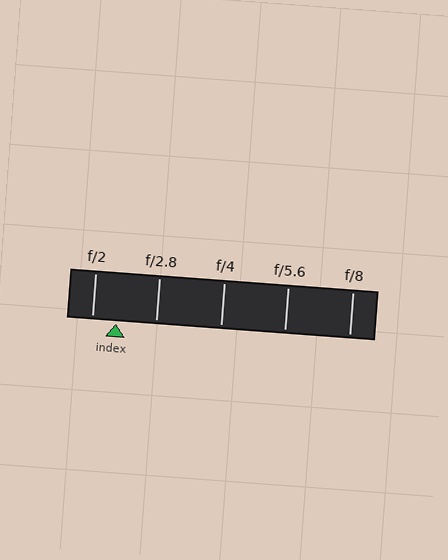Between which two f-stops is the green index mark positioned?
The index mark is between f/2 and f/2.8.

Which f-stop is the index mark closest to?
The index mark is closest to f/2.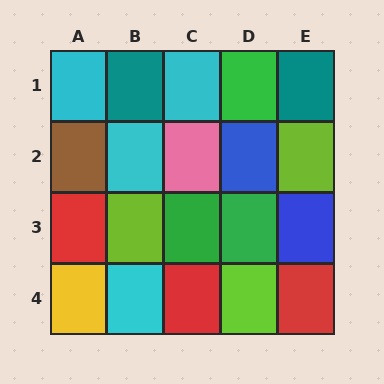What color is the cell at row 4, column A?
Yellow.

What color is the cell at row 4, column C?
Red.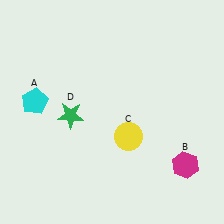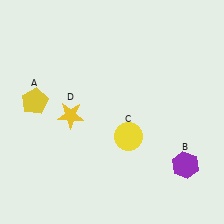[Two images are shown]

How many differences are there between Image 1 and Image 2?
There are 3 differences between the two images.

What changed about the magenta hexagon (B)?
In Image 1, B is magenta. In Image 2, it changed to purple.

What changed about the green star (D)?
In Image 1, D is green. In Image 2, it changed to yellow.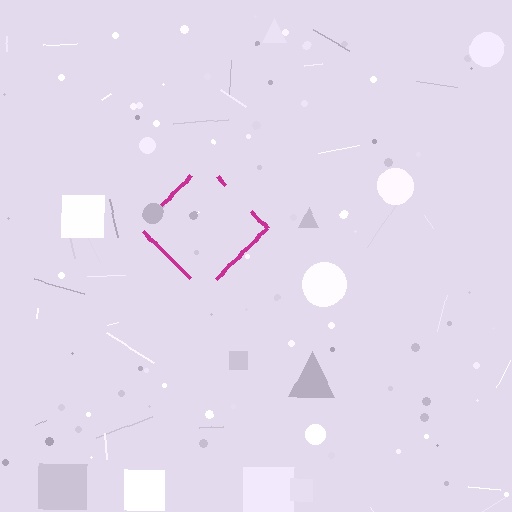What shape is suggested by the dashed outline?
The dashed outline suggests a diamond.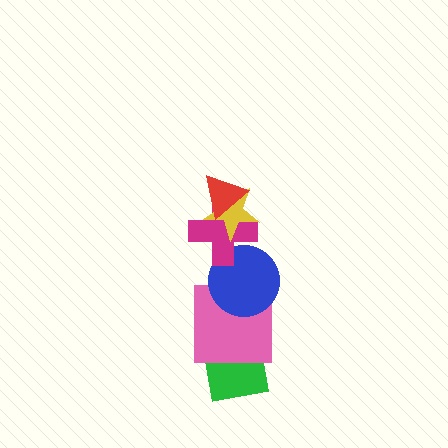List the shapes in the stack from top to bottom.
From top to bottom: the red triangle, the yellow star, the magenta cross, the blue circle, the pink square, the green square.